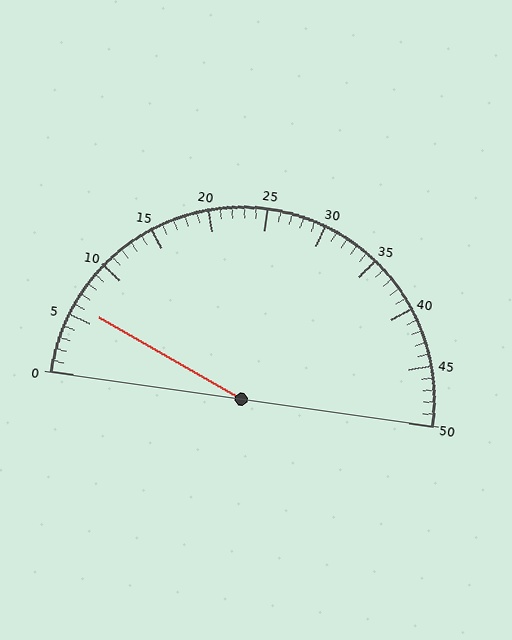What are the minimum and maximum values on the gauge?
The gauge ranges from 0 to 50.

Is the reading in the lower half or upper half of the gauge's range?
The reading is in the lower half of the range (0 to 50).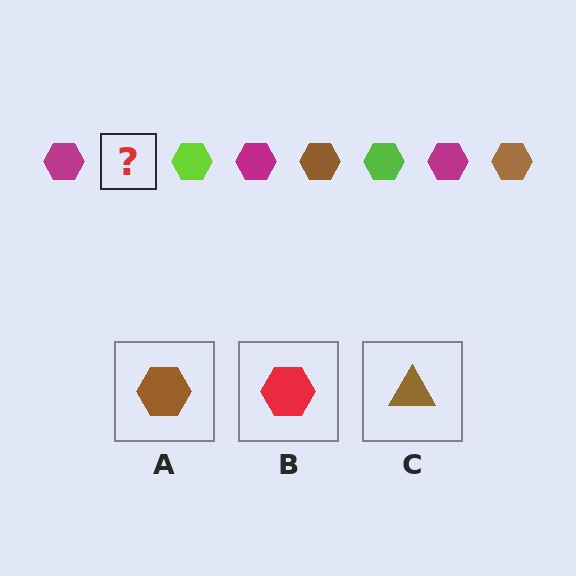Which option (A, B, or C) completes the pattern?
A.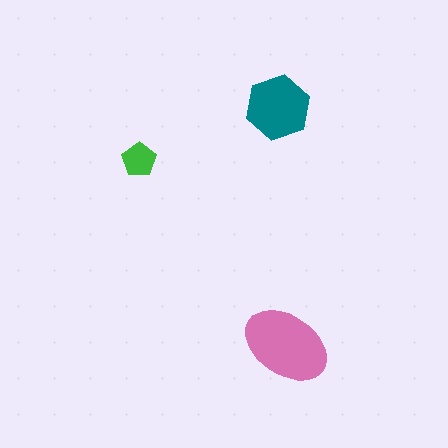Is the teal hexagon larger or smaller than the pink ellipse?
Smaller.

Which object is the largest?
The pink ellipse.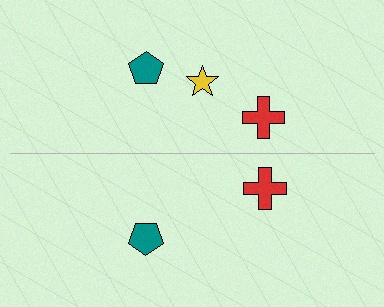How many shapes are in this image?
There are 5 shapes in this image.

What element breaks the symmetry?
A yellow star is missing from the bottom side.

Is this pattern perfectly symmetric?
No, the pattern is not perfectly symmetric. A yellow star is missing from the bottom side.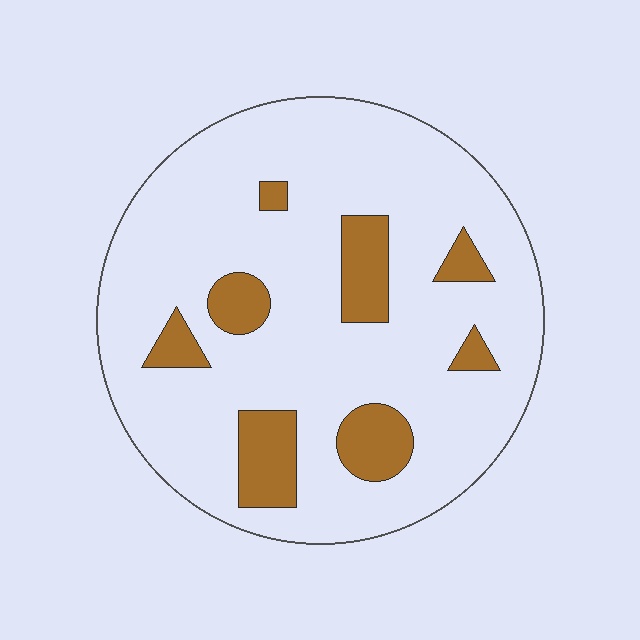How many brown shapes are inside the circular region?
8.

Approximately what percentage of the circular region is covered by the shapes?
Approximately 15%.